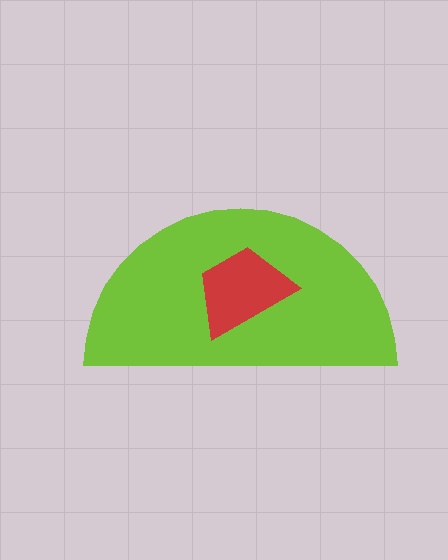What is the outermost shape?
The lime semicircle.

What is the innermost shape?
The red trapezoid.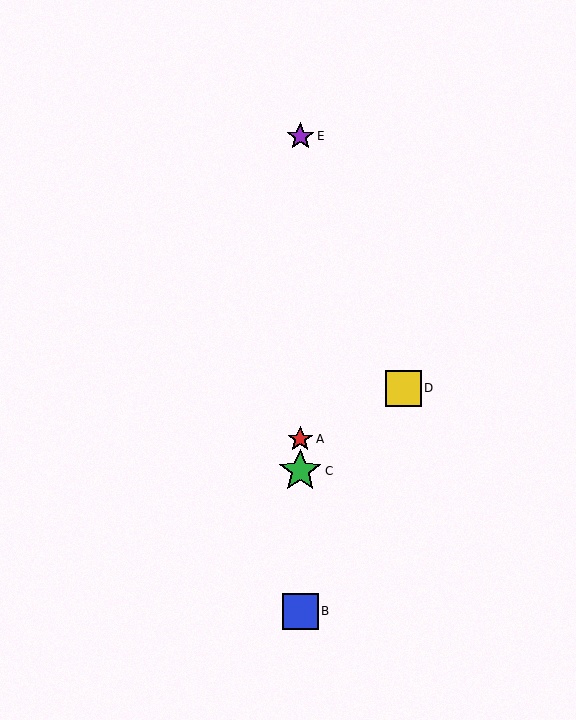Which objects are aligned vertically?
Objects A, B, C, E are aligned vertically.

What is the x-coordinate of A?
Object A is at x≈300.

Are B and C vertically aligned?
Yes, both are at x≈300.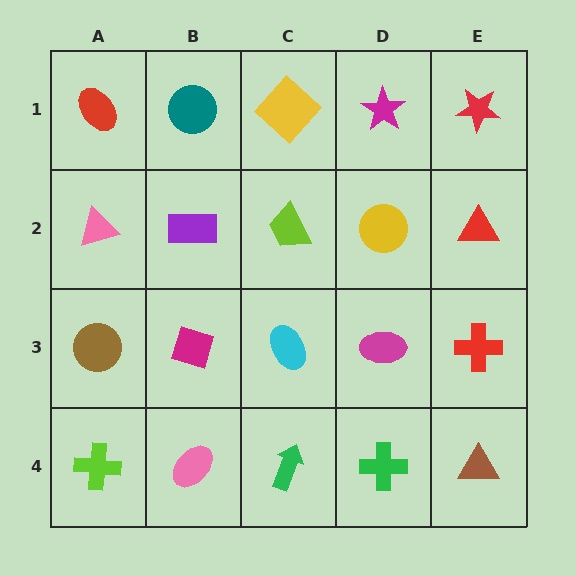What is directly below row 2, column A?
A brown circle.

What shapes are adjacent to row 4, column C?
A cyan ellipse (row 3, column C), a pink ellipse (row 4, column B), a green cross (row 4, column D).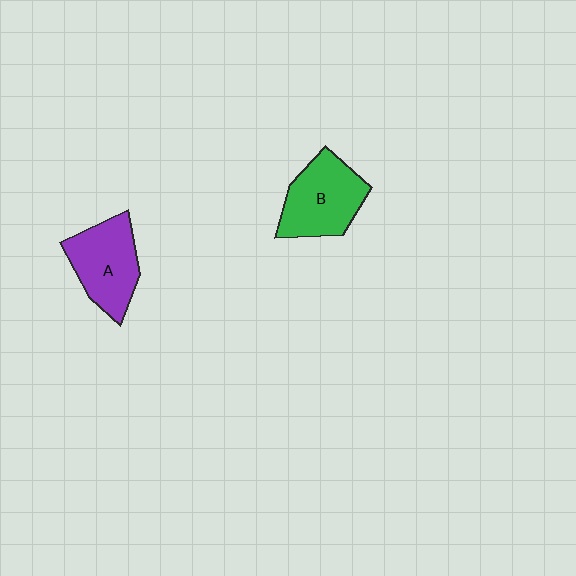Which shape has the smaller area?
Shape A (purple).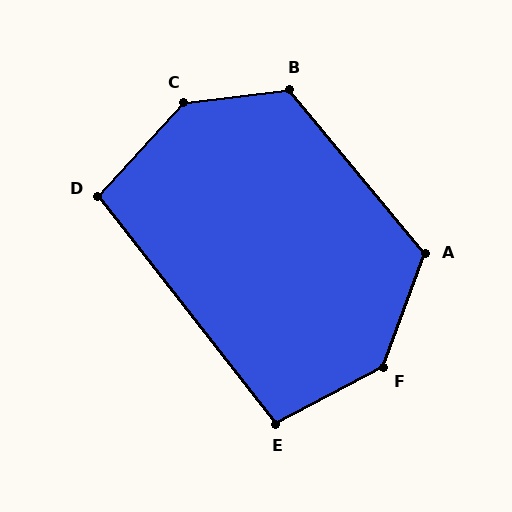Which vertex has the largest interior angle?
C, at approximately 139 degrees.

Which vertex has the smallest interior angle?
D, at approximately 99 degrees.